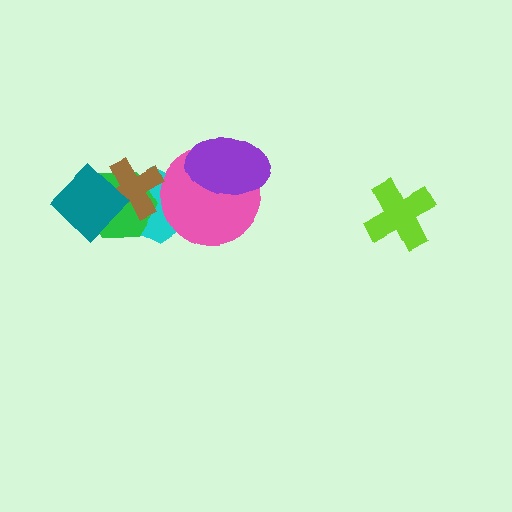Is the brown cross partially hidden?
Yes, it is partially covered by another shape.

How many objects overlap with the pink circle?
2 objects overlap with the pink circle.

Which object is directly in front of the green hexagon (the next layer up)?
The brown cross is directly in front of the green hexagon.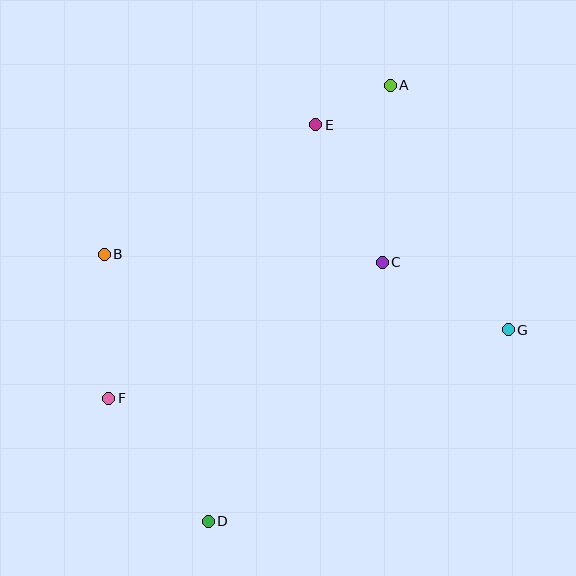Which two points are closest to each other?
Points A and E are closest to each other.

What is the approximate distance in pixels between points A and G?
The distance between A and G is approximately 271 pixels.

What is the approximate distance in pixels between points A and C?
The distance between A and C is approximately 177 pixels.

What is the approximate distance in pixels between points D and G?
The distance between D and G is approximately 356 pixels.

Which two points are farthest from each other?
Points A and D are farthest from each other.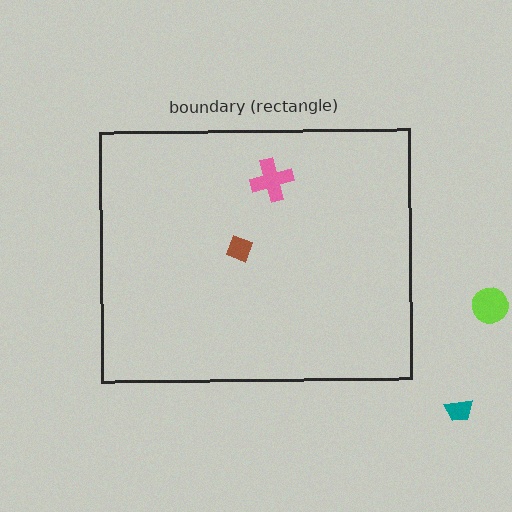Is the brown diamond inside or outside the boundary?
Inside.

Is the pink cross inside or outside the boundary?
Inside.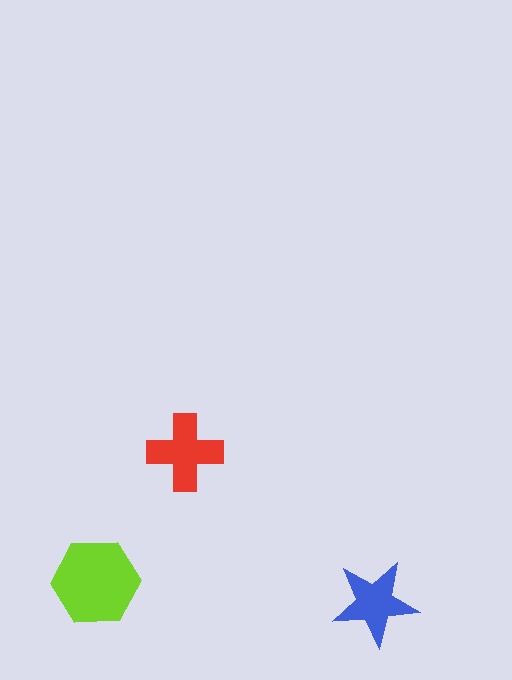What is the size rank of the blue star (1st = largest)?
3rd.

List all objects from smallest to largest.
The blue star, the red cross, the lime hexagon.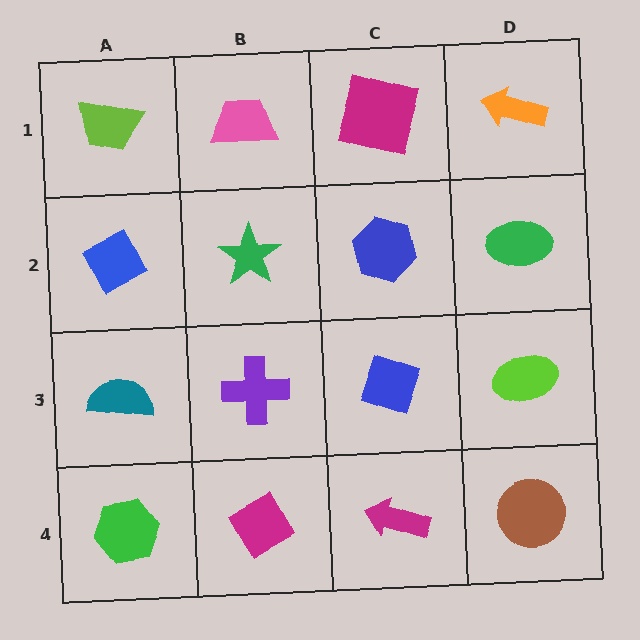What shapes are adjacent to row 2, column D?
An orange arrow (row 1, column D), a lime ellipse (row 3, column D), a blue hexagon (row 2, column C).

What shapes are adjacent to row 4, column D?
A lime ellipse (row 3, column D), a magenta arrow (row 4, column C).